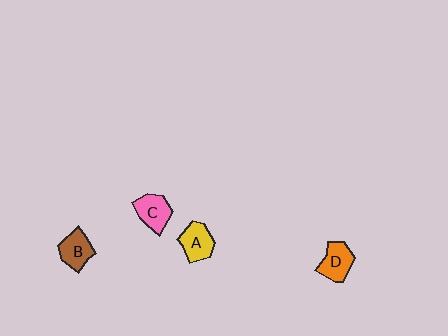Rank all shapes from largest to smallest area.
From largest to smallest: D (orange), C (pink), A (yellow), B (brown).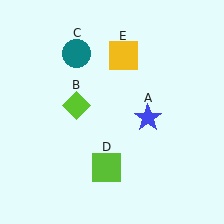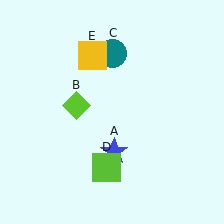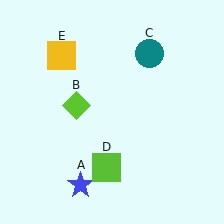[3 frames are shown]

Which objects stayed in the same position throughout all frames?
Lime diamond (object B) and lime square (object D) remained stationary.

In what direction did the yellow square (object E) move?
The yellow square (object E) moved left.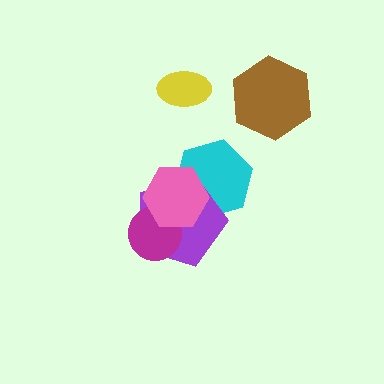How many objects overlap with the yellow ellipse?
0 objects overlap with the yellow ellipse.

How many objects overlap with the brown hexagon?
0 objects overlap with the brown hexagon.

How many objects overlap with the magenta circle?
2 objects overlap with the magenta circle.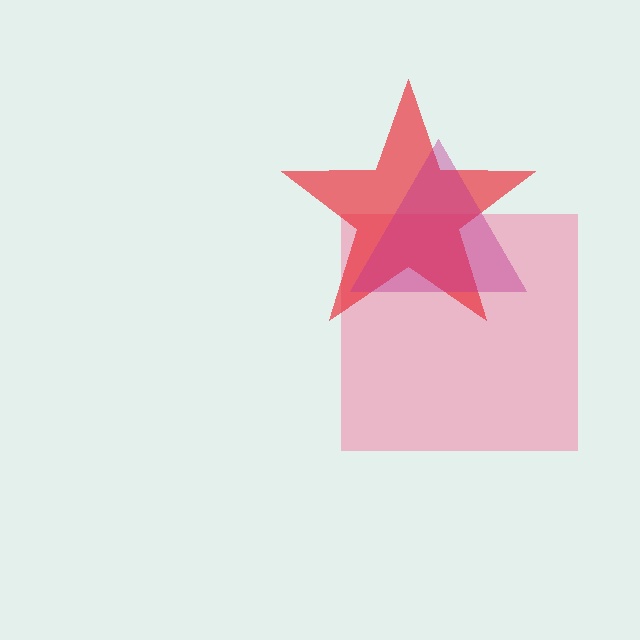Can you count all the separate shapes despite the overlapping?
Yes, there are 3 separate shapes.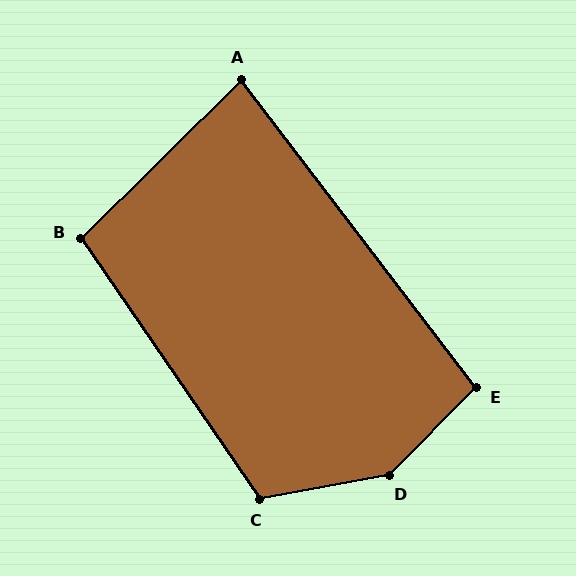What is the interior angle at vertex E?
Approximately 98 degrees (obtuse).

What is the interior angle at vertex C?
Approximately 114 degrees (obtuse).